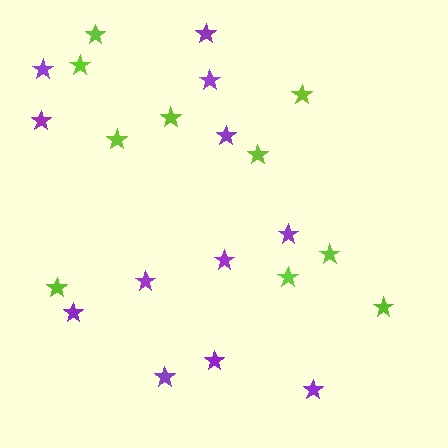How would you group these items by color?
There are 2 groups: one group of lime stars (10) and one group of purple stars (12).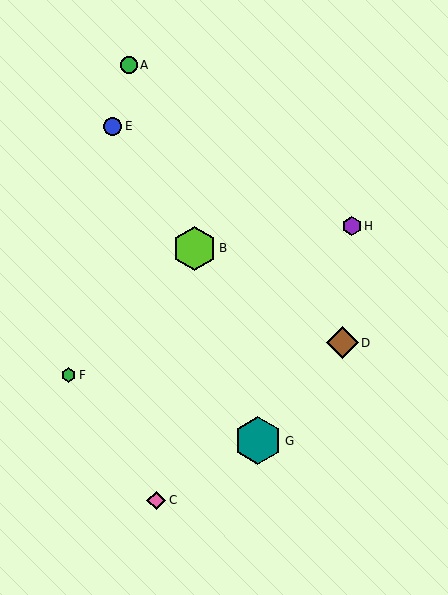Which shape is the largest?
The teal hexagon (labeled G) is the largest.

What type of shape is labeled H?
Shape H is a purple hexagon.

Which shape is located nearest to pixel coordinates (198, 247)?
The lime hexagon (labeled B) at (194, 248) is nearest to that location.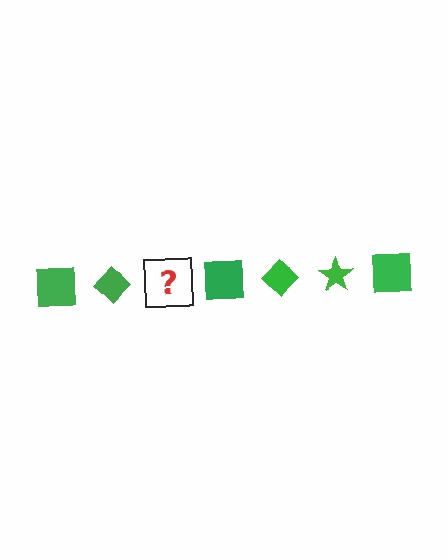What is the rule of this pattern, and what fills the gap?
The rule is that the pattern cycles through square, diamond, star shapes in green. The gap should be filled with a green star.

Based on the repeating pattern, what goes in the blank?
The blank should be a green star.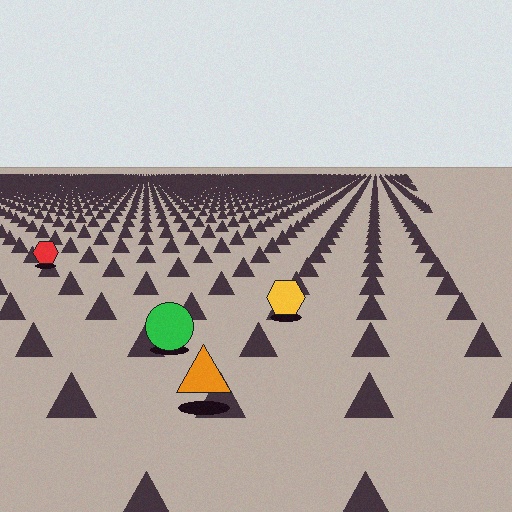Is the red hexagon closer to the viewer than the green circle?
No. The green circle is closer — you can tell from the texture gradient: the ground texture is coarser near it.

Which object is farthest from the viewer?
The red hexagon is farthest from the viewer. It appears smaller and the ground texture around it is denser.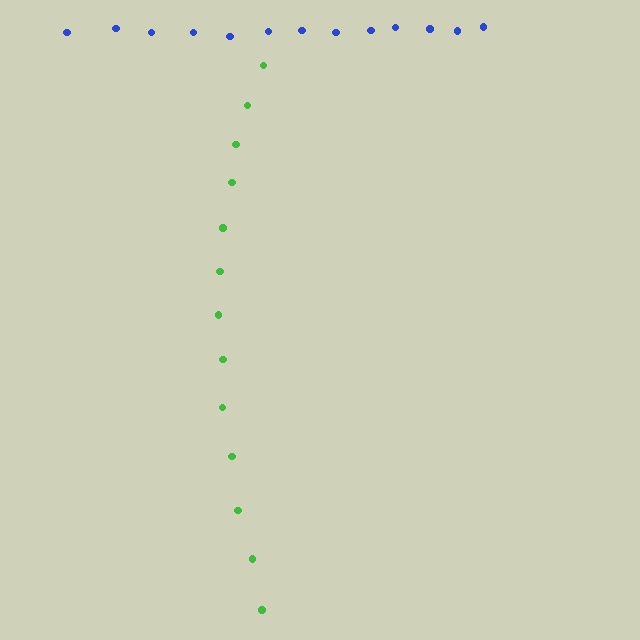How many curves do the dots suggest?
There are 2 distinct paths.